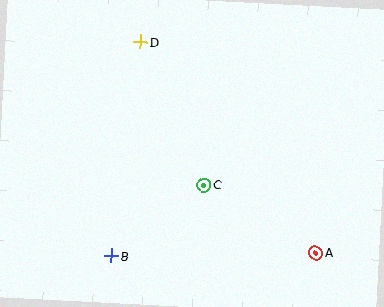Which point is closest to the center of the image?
Point C at (204, 185) is closest to the center.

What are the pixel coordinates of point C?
Point C is at (204, 185).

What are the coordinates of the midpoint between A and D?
The midpoint between A and D is at (228, 147).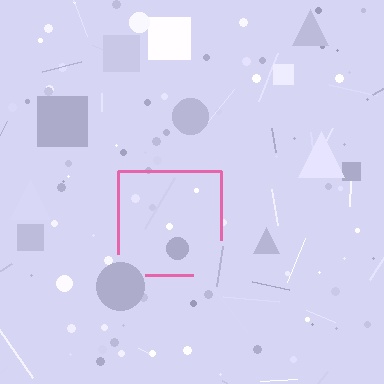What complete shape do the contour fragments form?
The contour fragments form a square.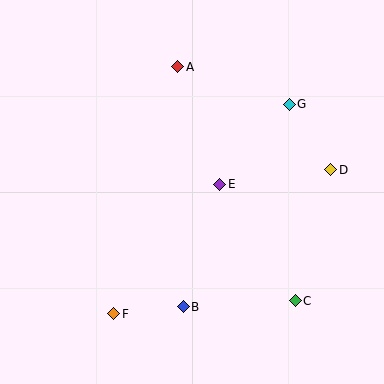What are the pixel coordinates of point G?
Point G is at (289, 104).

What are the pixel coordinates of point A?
Point A is at (178, 67).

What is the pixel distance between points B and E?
The distance between B and E is 128 pixels.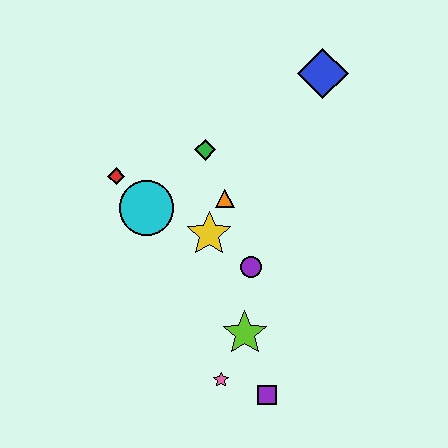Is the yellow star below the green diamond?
Yes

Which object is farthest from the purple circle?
The blue diamond is farthest from the purple circle.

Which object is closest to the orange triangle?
The yellow star is closest to the orange triangle.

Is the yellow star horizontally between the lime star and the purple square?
No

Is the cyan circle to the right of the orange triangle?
No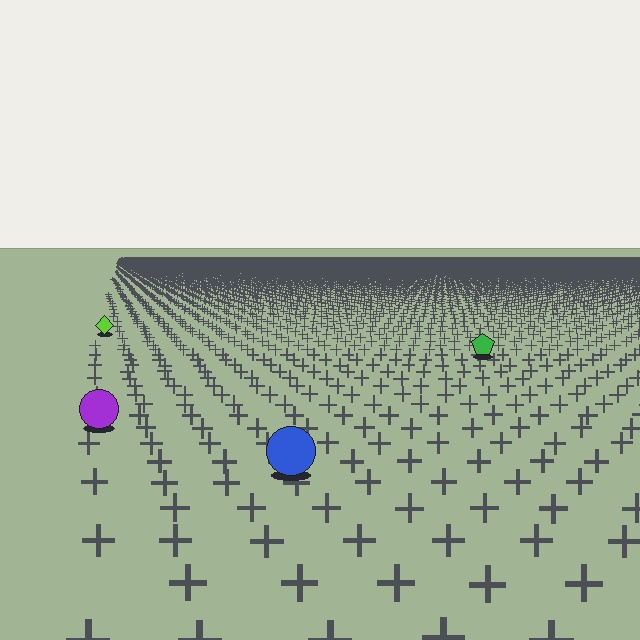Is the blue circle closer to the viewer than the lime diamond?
Yes. The blue circle is closer — you can tell from the texture gradient: the ground texture is coarser near it.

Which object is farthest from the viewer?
The lime diamond is farthest from the viewer. It appears smaller and the ground texture around it is denser.